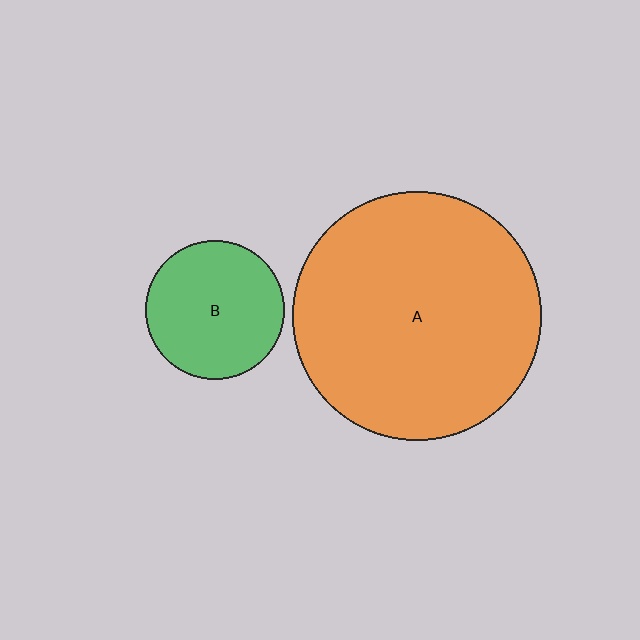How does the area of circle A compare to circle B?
Approximately 3.2 times.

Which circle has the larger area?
Circle A (orange).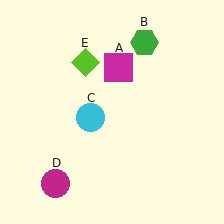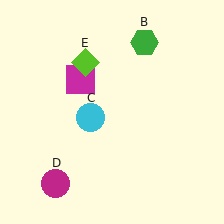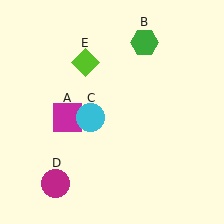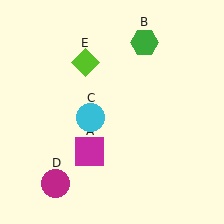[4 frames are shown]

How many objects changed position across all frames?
1 object changed position: magenta square (object A).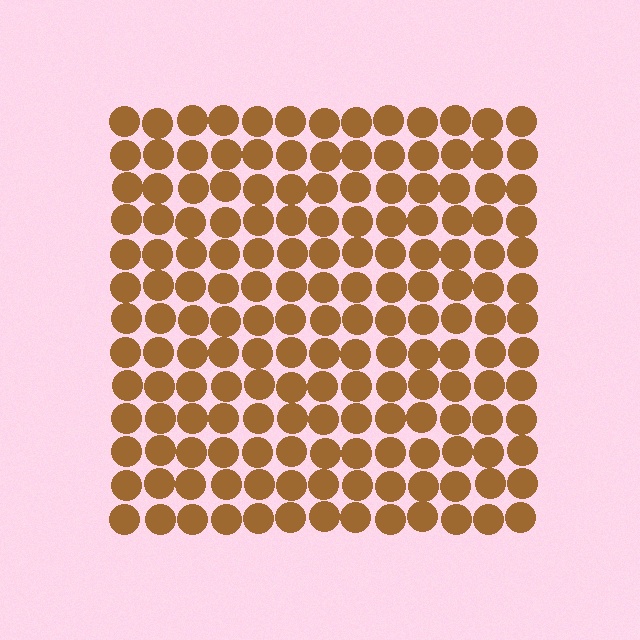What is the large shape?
The large shape is a square.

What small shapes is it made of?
It is made of small circles.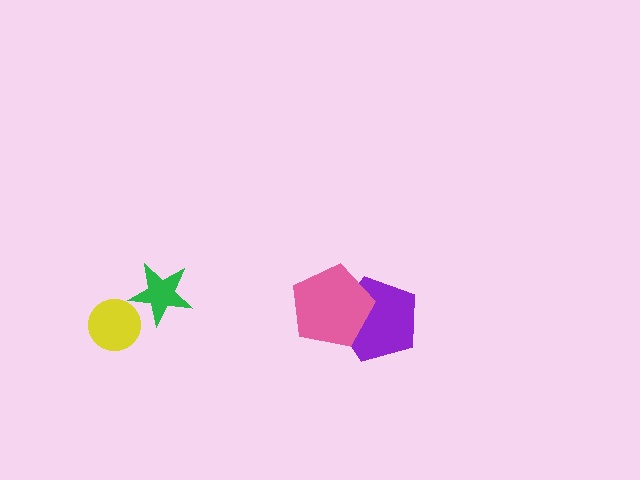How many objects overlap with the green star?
0 objects overlap with the green star.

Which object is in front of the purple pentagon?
The pink pentagon is in front of the purple pentagon.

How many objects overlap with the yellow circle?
0 objects overlap with the yellow circle.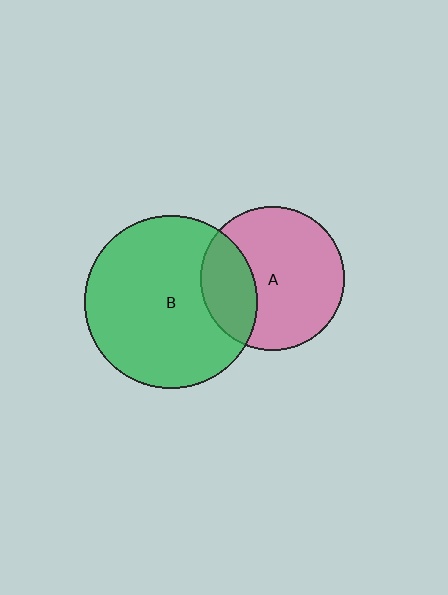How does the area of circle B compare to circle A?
Approximately 1.4 times.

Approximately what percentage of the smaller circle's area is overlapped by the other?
Approximately 25%.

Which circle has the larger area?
Circle B (green).